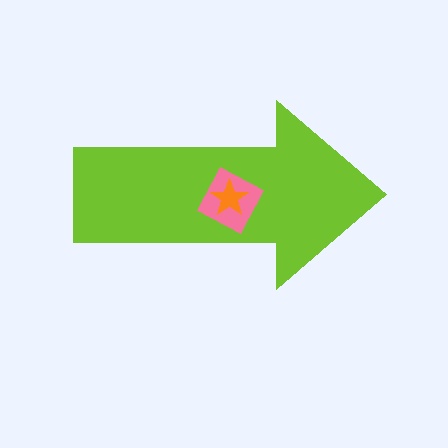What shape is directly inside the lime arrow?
The pink square.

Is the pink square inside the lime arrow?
Yes.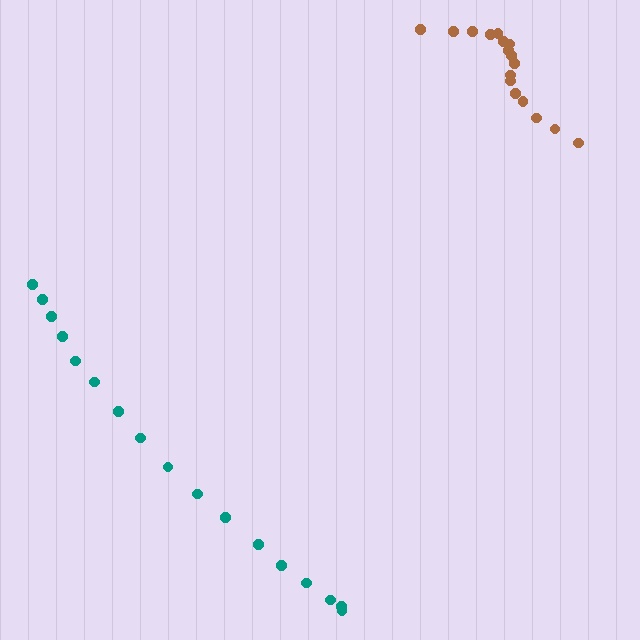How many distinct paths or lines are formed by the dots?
There are 2 distinct paths.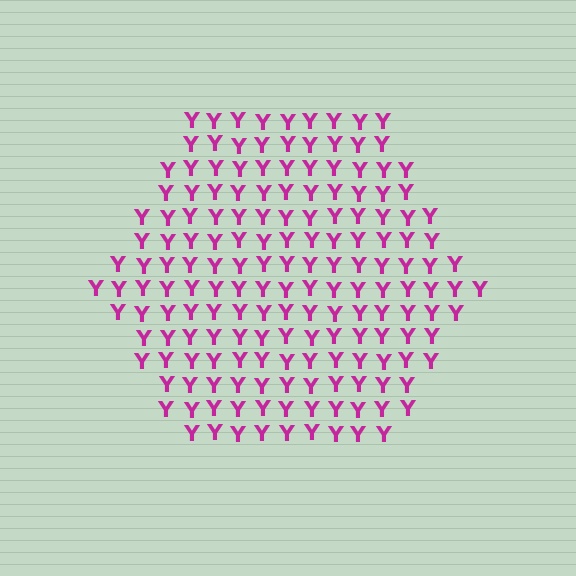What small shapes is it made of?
It is made of small letter Y's.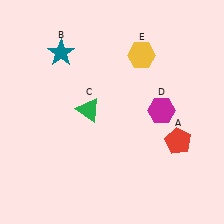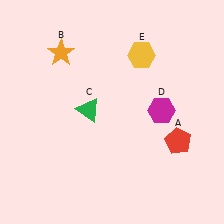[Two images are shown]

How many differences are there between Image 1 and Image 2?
There is 1 difference between the two images.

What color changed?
The star (B) changed from teal in Image 1 to orange in Image 2.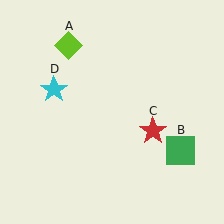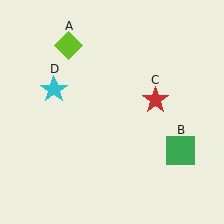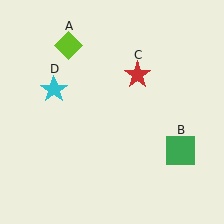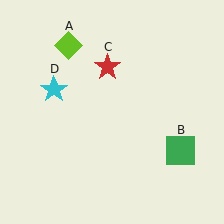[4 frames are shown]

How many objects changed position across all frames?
1 object changed position: red star (object C).